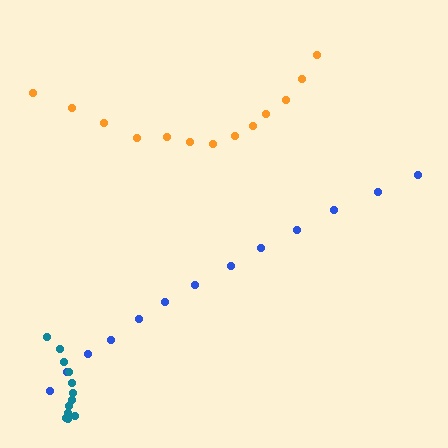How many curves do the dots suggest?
There are 3 distinct paths.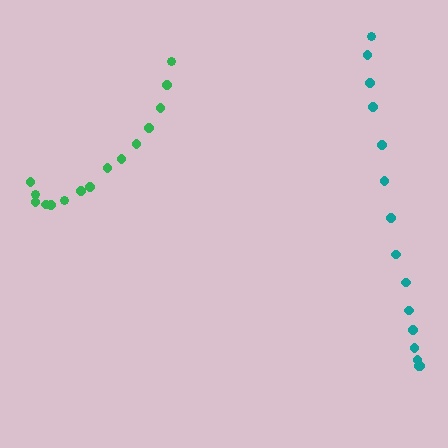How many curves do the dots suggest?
There are 2 distinct paths.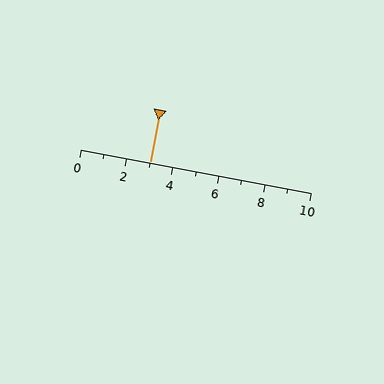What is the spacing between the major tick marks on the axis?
The major ticks are spaced 2 apart.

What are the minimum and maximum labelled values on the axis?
The axis runs from 0 to 10.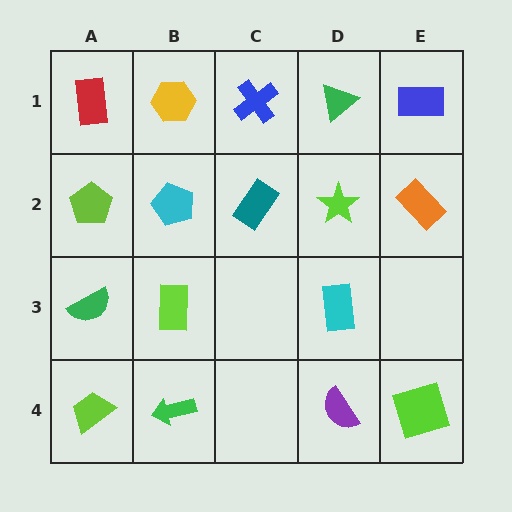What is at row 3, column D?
A cyan rectangle.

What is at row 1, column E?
A blue rectangle.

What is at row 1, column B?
A yellow hexagon.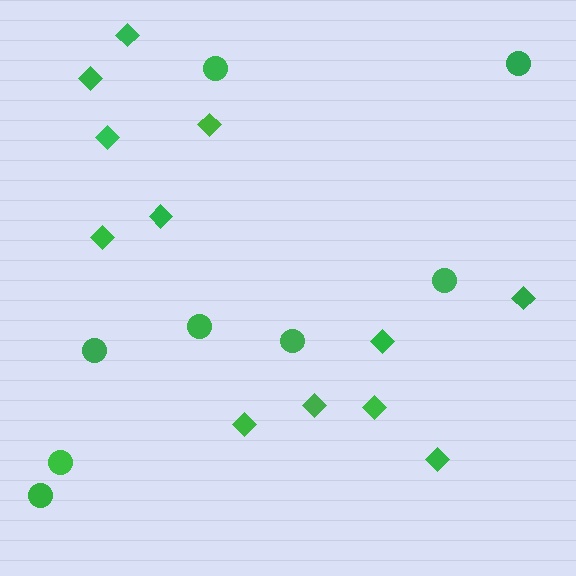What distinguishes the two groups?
There are 2 groups: one group of diamonds (12) and one group of circles (8).